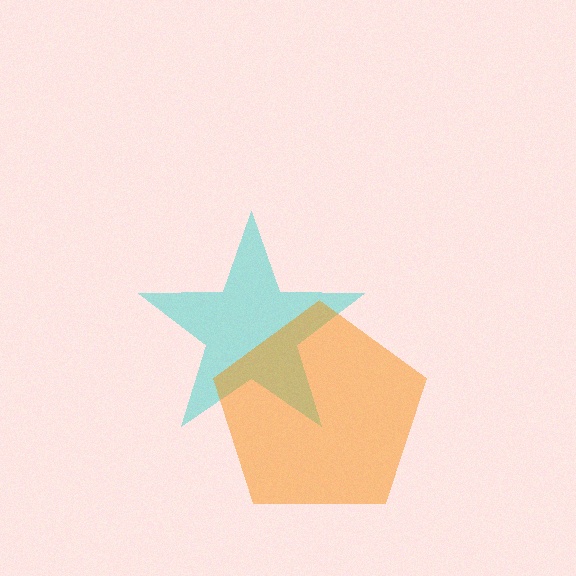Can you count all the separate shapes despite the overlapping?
Yes, there are 2 separate shapes.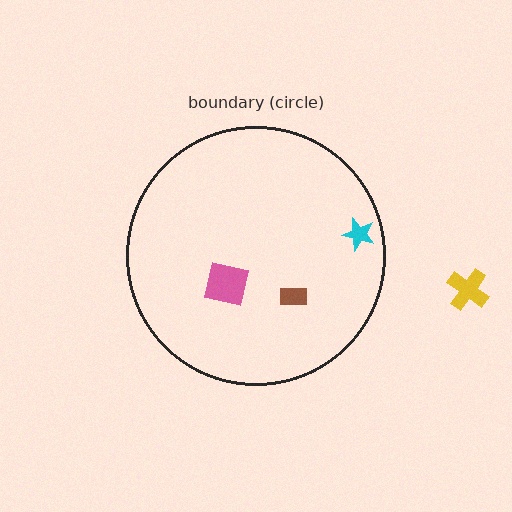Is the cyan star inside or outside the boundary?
Inside.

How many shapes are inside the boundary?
3 inside, 1 outside.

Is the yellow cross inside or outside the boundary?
Outside.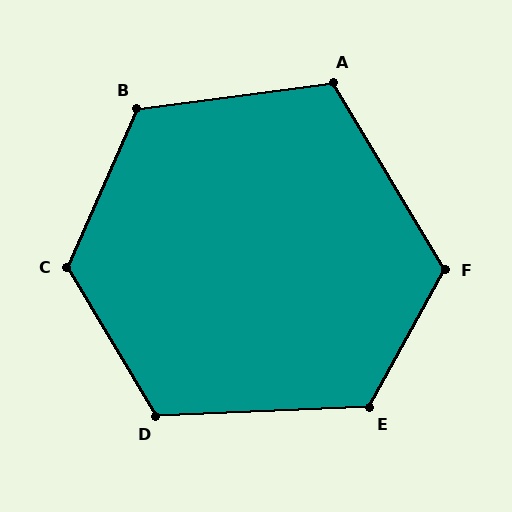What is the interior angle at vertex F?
Approximately 120 degrees (obtuse).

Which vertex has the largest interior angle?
C, at approximately 126 degrees.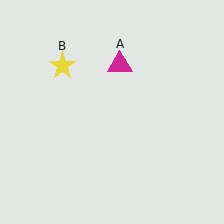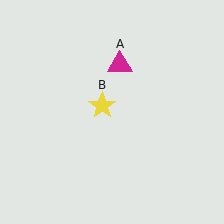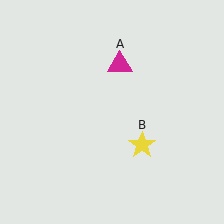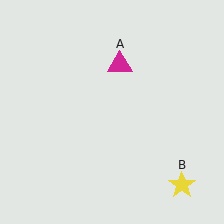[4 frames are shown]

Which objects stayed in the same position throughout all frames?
Magenta triangle (object A) remained stationary.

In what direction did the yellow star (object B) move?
The yellow star (object B) moved down and to the right.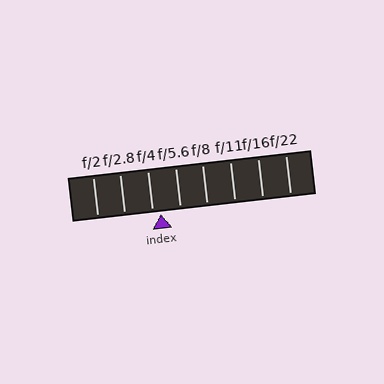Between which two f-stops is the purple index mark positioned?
The index mark is between f/4 and f/5.6.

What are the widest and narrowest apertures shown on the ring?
The widest aperture shown is f/2 and the narrowest is f/22.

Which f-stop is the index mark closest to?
The index mark is closest to f/4.